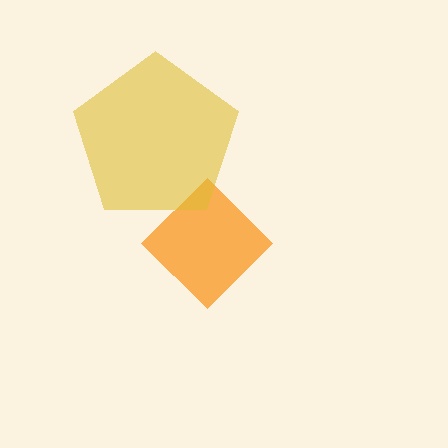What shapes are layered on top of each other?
The layered shapes are: an orange diamond, a yellow pentagon.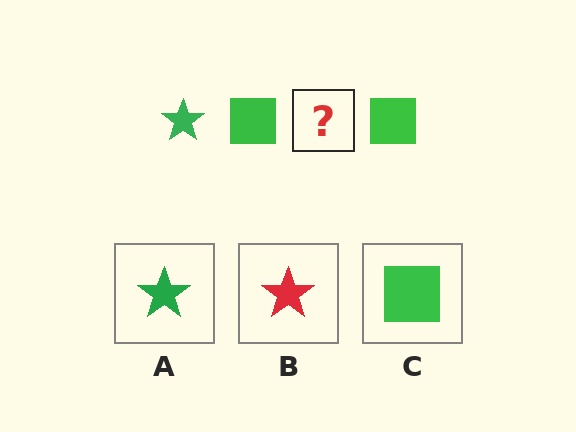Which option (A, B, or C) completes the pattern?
A.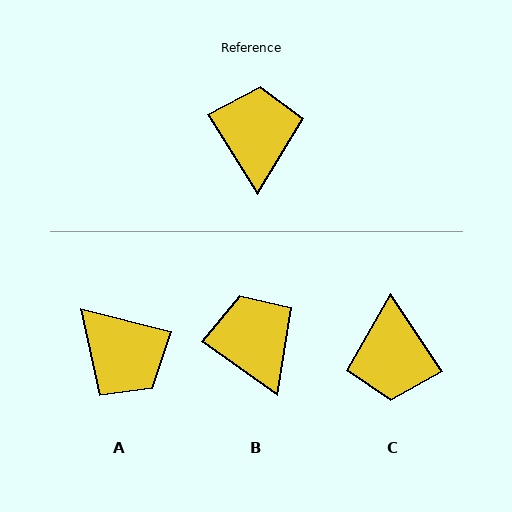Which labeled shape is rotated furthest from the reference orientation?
C, about 179 degrees away.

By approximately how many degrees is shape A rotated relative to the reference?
Approximately 137 degrees clockwise.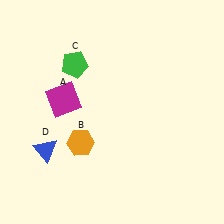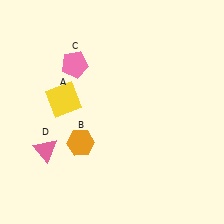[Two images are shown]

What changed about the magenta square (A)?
In Image 1, A is magenta. In Image 2, it changed to yellow.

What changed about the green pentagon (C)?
In Image 1, C is green. In Image 2, it changed to pink.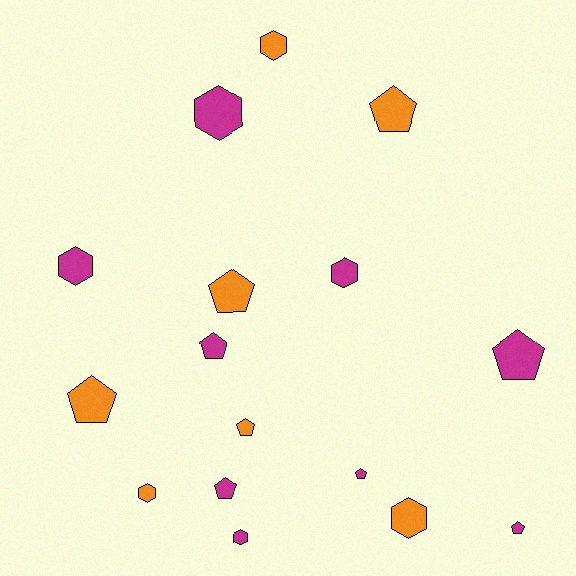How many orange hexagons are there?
There are 3 orange hexagons.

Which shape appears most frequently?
Pentagon, with 9 objects.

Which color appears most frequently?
Magenta, with 9 objects.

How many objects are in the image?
There are 16 objects.